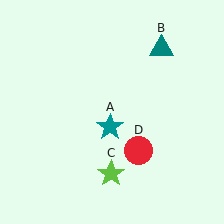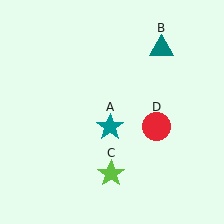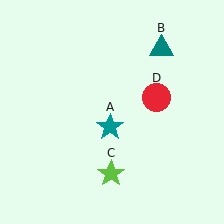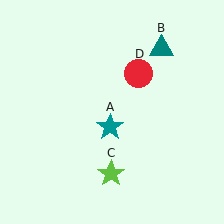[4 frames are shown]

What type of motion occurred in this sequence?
The red circle (object D) rotated counterclockwise around the center of the scene.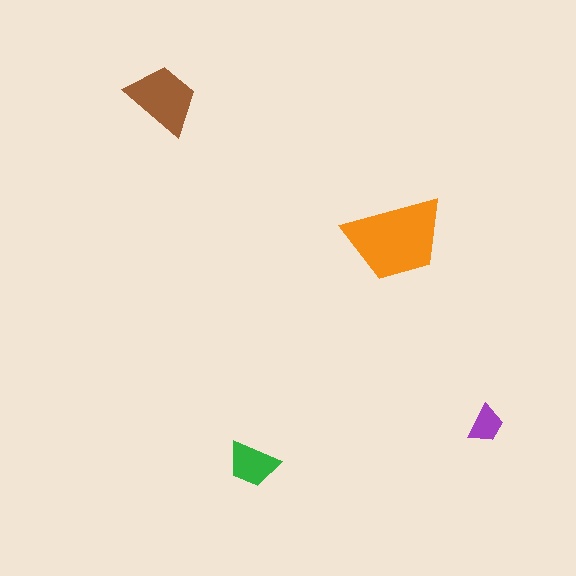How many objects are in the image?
There are 4 objects in the image.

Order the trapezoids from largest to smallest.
the orange one, the brown one, the green one, the purple one.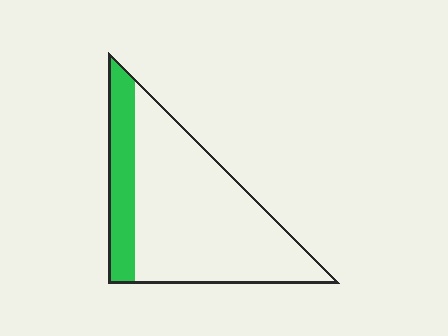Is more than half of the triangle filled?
No.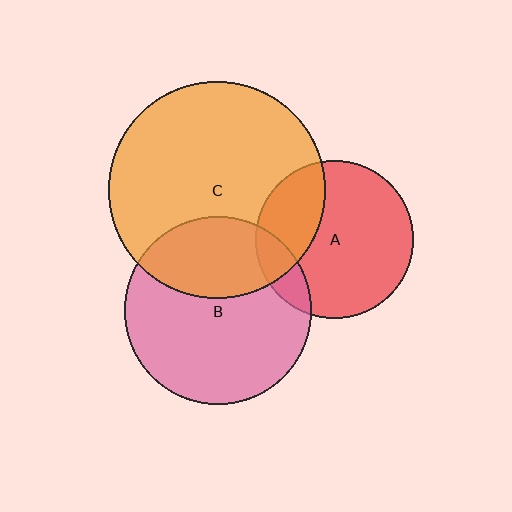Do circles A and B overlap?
Yes.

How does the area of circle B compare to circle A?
Approximately 1.4 times.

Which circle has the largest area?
Circle C (orange).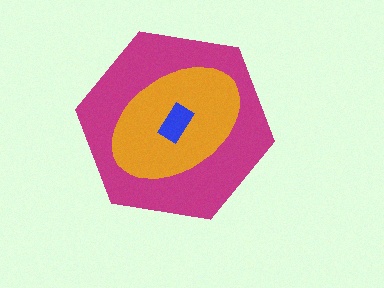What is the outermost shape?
The magenta hexagon.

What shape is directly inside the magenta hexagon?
The orange ellipse.